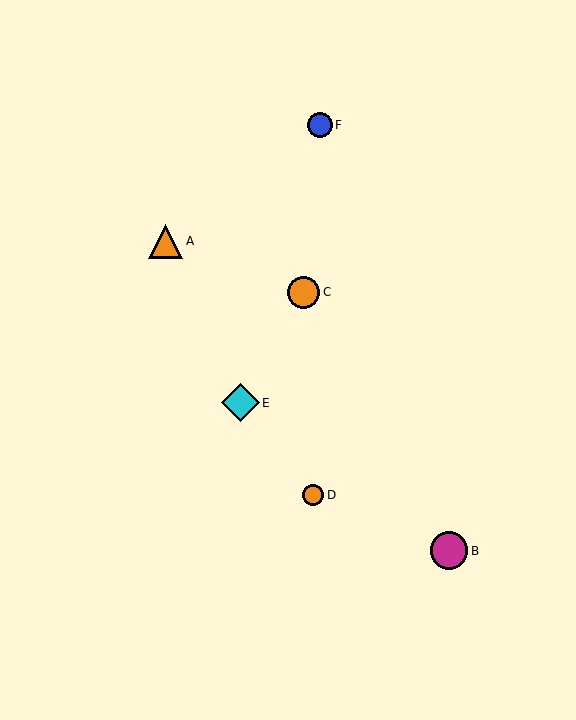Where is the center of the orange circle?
The center of the orange circle is at (304, 292).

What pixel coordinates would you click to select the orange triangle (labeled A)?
Click at (166, 241) to select the orange triangle A.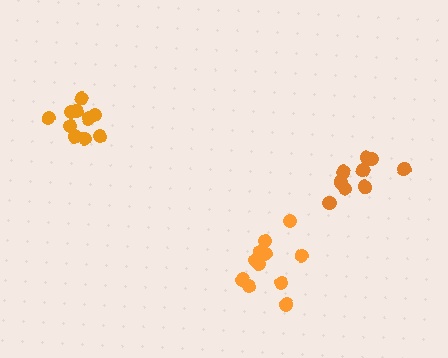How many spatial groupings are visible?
There are 3 spatial groupings.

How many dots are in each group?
Group 1: 10 dots, Group 2: 12 dots, Group 3: 10 dots (32 total).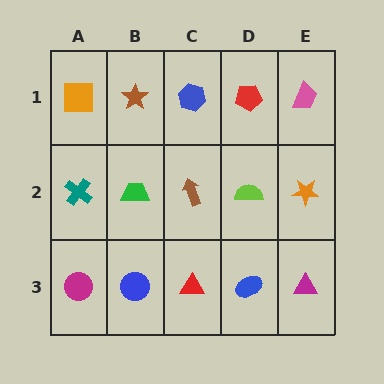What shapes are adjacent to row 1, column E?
An orange star (row 2, column E), a red pentagon (row 1, column D).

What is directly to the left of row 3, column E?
A blue ellipse.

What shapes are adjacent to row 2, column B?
A brown star (row 1, column B), a blue circle (row 3, column B), a teal cross (row 2, column A), a brown arrow (row 2, column C).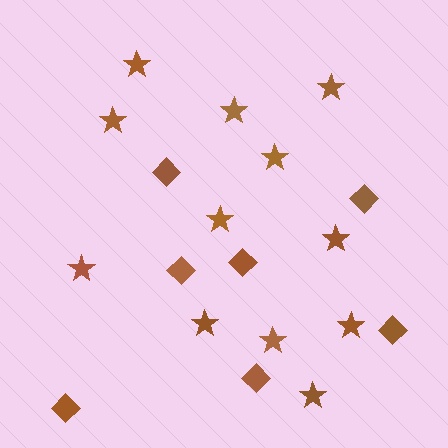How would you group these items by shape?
There are 2 groups: one group of diamonds (7) and one group of stars (12).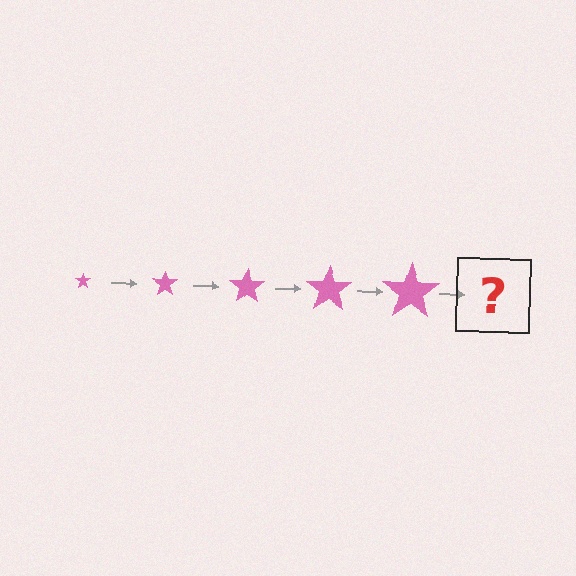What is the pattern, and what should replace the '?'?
The pattern is that the star gets progressively larger each step. The '?' should be a pink star, larger than the previous one.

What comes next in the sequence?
The next element should be a pink star, larger than the previous one.